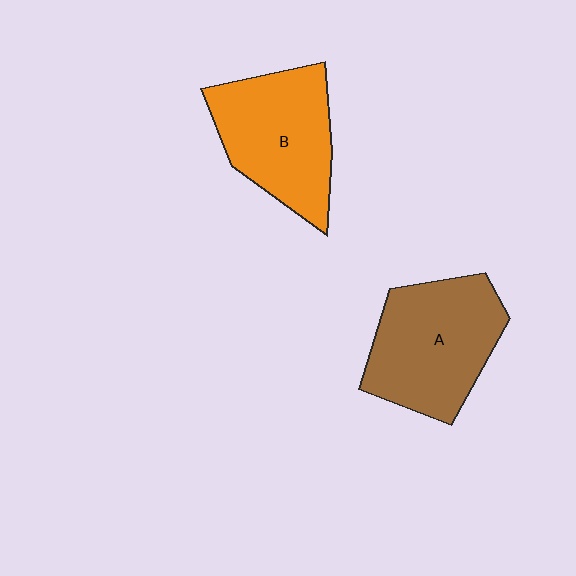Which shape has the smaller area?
Shape B (orange).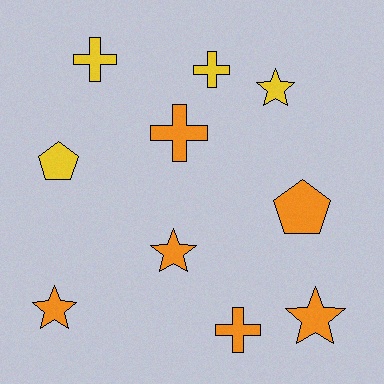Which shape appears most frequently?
Star, with 4 objects.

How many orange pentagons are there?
There is 1 orange pentagon.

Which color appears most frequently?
Orange, with 6 objects.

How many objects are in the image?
There are 10 objects.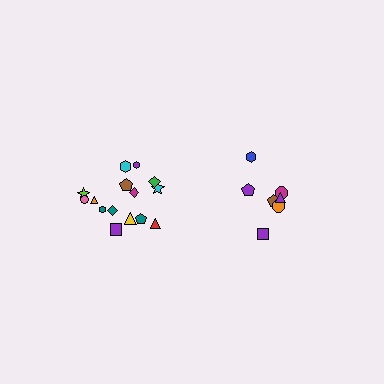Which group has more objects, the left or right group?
The left group.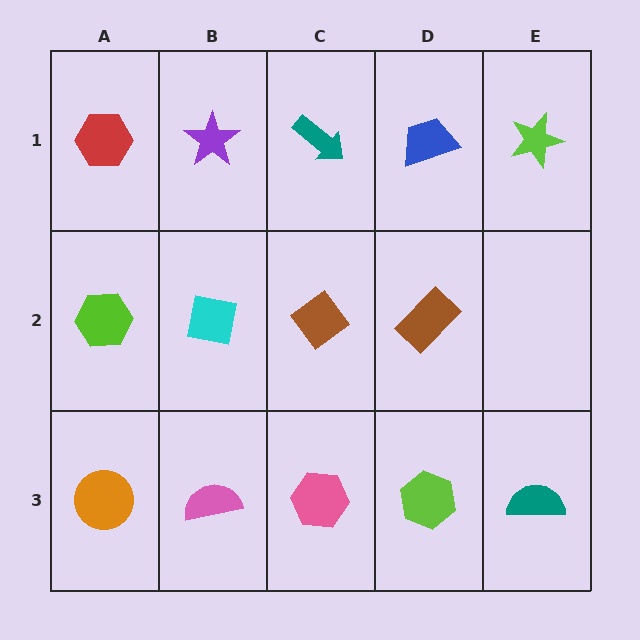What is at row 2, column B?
A cyan square.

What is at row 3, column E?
A teal semicircle.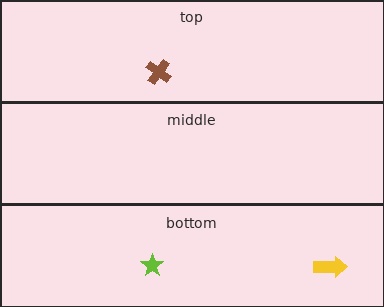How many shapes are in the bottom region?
2.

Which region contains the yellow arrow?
The bottom region.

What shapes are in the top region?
The brown cross.